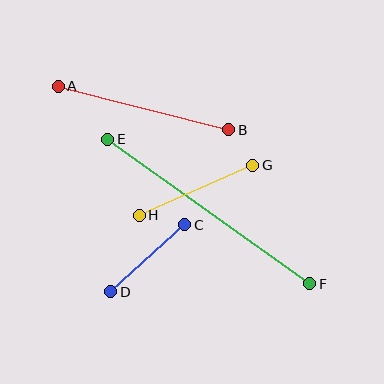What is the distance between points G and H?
The distance is approximately 124 pixels.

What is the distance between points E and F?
The distance is approximately 248 pixels.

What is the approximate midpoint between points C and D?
The midpoint is at approximately (148, 258) pixels.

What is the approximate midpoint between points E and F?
The midpoint is at approximately (209, 211) pixels.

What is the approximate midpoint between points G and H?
The midpoint is at approximately (196, 190) pixels.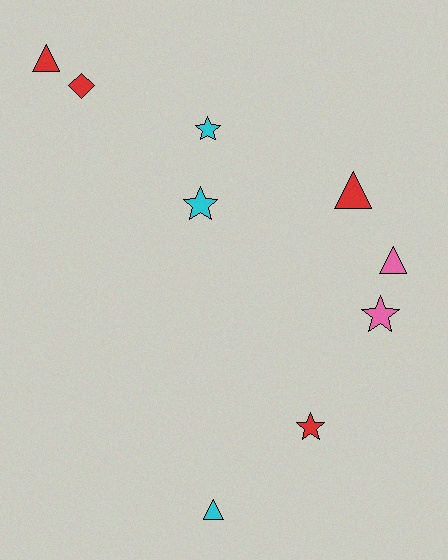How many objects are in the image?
There are 9 objects.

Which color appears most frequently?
Red, with 4 objects.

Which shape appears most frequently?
Star, with 4 objects.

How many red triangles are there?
There are 2 red triangles.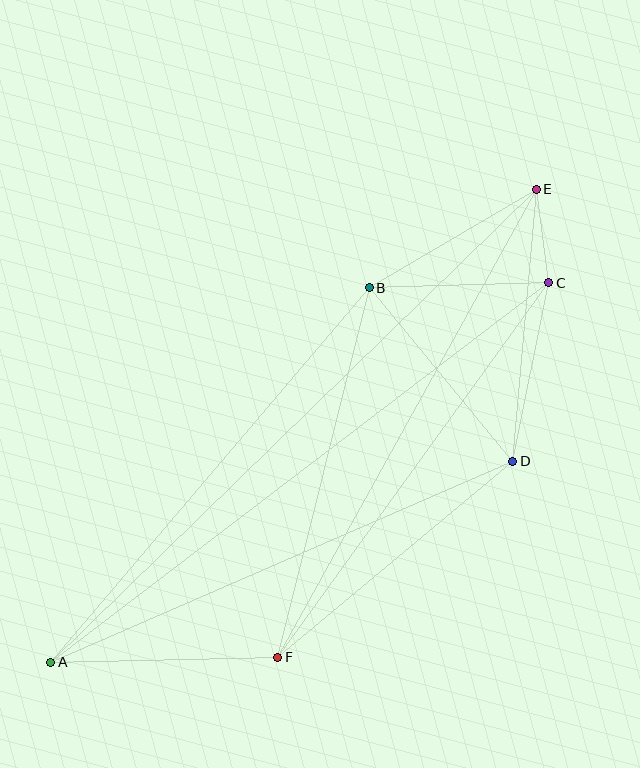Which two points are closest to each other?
Points C and E are closest to each other.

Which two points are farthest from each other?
Points A and E are farthest from each other.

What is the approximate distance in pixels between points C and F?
The distance between C and F is approximately 462 pixels.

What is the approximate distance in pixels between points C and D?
The distance between C and D is approximately 182 pixels.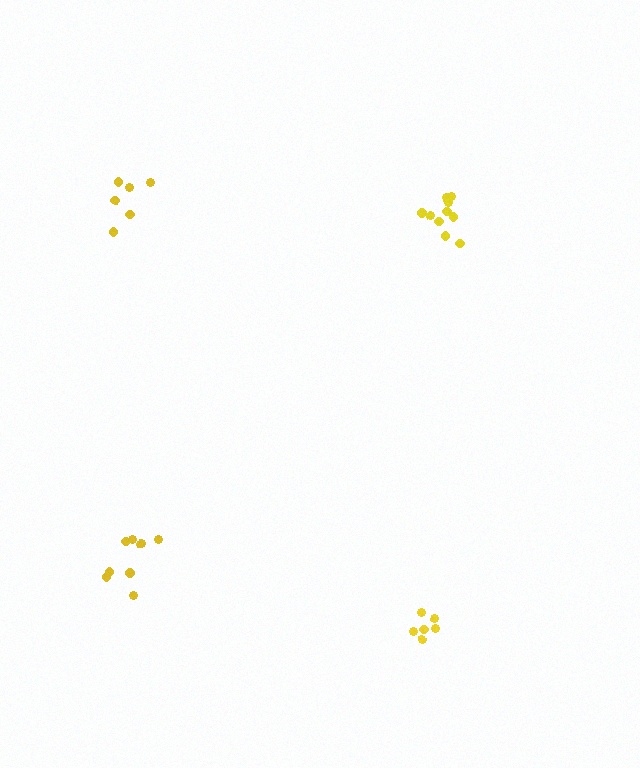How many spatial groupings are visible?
There are 4 spatial groupings.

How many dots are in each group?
Group 1: 6 dots, Group 2: 6 dots, Group 3: 10 dots, Group 4: 9 dots (31 total).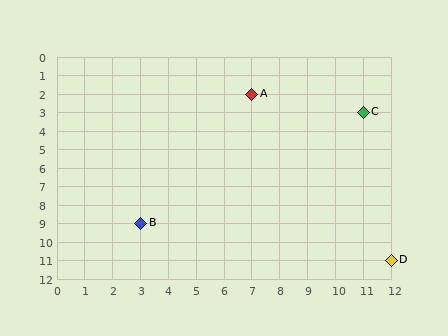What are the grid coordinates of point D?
Point D is at grid coordinates (12, 11).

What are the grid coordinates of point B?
Point B is at grid coordinates (3, 9).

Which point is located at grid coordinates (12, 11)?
Point D is at (12, 11).